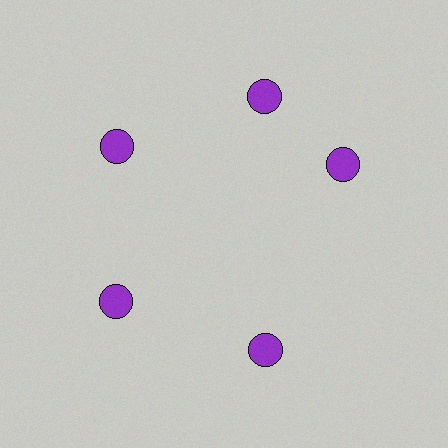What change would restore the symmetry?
The symmetry would be restored by rotating it back into even spacing with its neighbors so that all 5 circles sit at equal angles and equal distance from the center.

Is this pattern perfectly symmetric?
No. The 5 purple circles are arranged in a ring, but one element near the 3 o'clock position is rotated out of alignment along the ring, breaking the 5-fold rotational symmetry.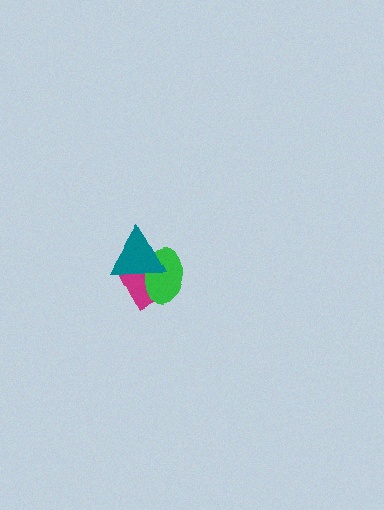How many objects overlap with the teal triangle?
2 objects overlap with the teal triangle.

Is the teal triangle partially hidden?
No, no other shape covers it.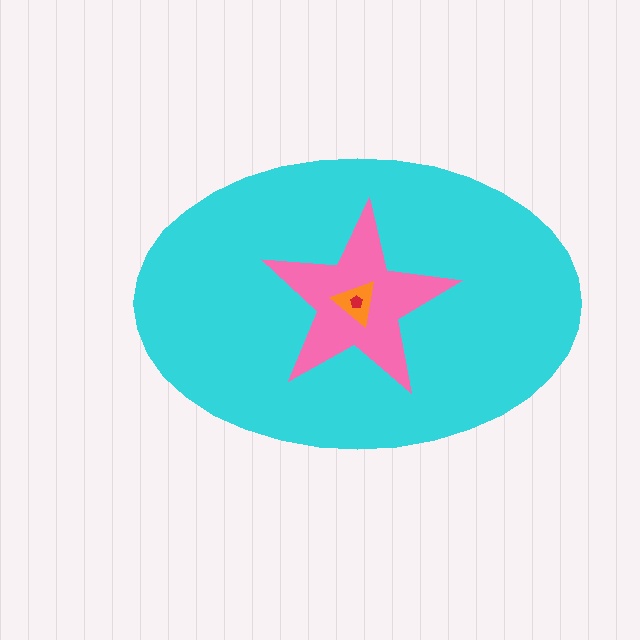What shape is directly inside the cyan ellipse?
The pink star.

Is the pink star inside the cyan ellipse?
Yes.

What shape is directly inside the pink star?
The orange triangle.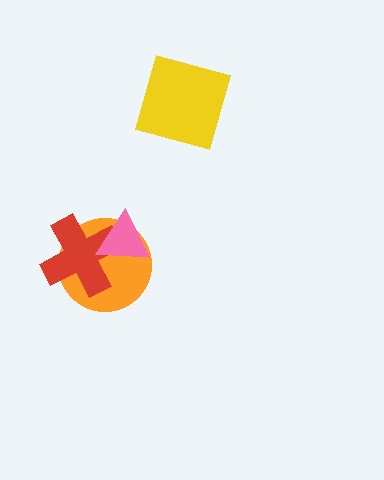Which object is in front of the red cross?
The pink triangle is in front of the red cross.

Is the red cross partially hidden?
Yes, it is partially covered by another shape.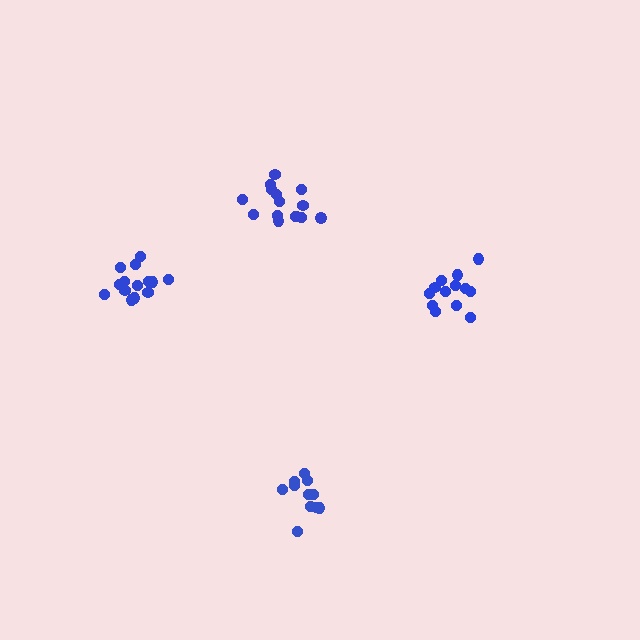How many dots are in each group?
Group 1: 14 dots, Group 2: 13 dots, Group 3: 15 dots, Group 4: 11 dots (53 total).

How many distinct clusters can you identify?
There are 4 distinct clusters.